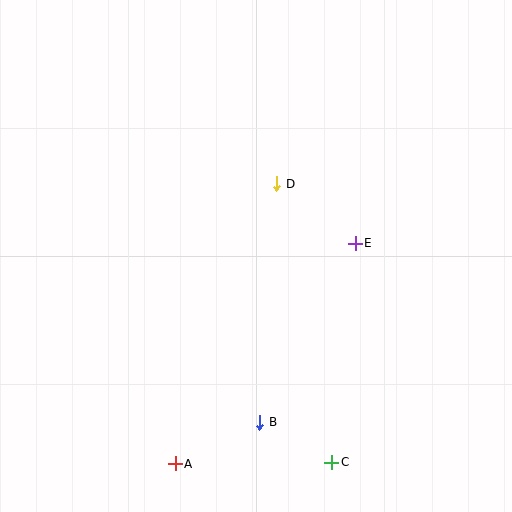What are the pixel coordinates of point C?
Point C is at (332, 462).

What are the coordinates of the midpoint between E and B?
The midpoint between E and B is at (307, 333).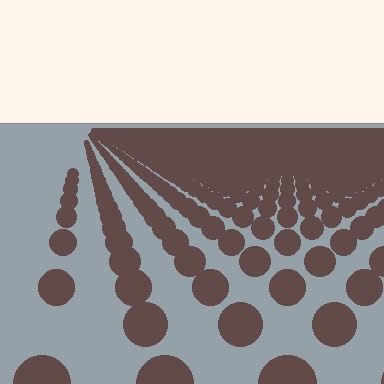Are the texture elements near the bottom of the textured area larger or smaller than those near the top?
Larger. Near the bottom, elements are closer to the viewer and appear at a bigger on-screen size.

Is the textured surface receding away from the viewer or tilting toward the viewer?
The surface is receding away from the viewer. Texture elements get smaller and denser toward the top.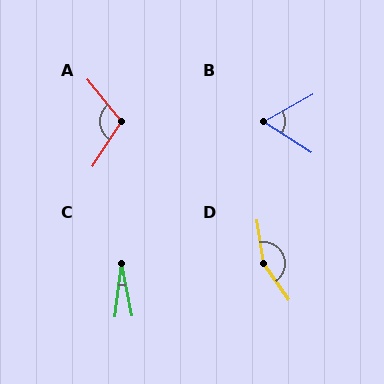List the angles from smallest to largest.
C (17°), B (62°), A (109°), D (153°).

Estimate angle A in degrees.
Approximately 109 degrees.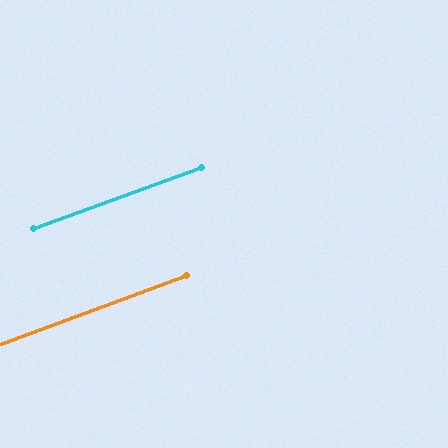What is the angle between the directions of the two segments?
Approximately 0 degrees.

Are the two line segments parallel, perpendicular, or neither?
Parallel — their directions differ by only 0.5°.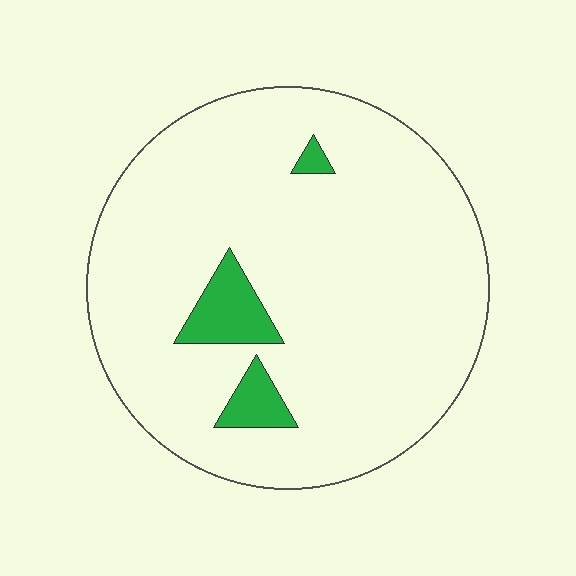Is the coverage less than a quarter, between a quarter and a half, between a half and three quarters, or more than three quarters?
Less than a quarter.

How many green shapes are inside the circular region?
3.